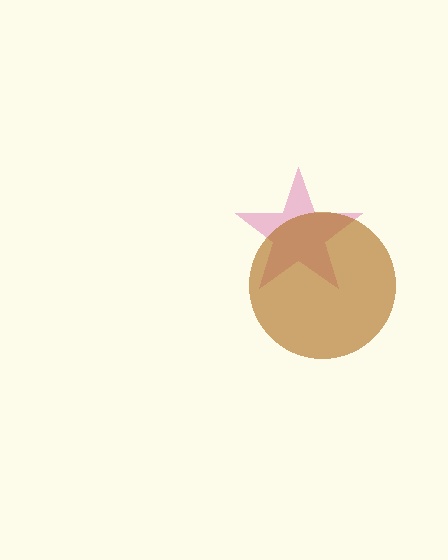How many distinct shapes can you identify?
There are 2 distinct shapes: a pink star, a brown circle.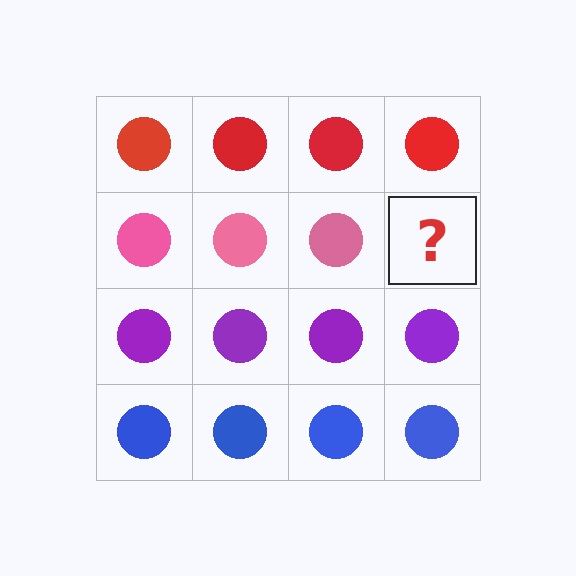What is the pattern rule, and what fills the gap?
The rule is that each row has a consistent color. The gap should be filled with a pink circle.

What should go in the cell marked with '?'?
The missing cell should contain a pink circle.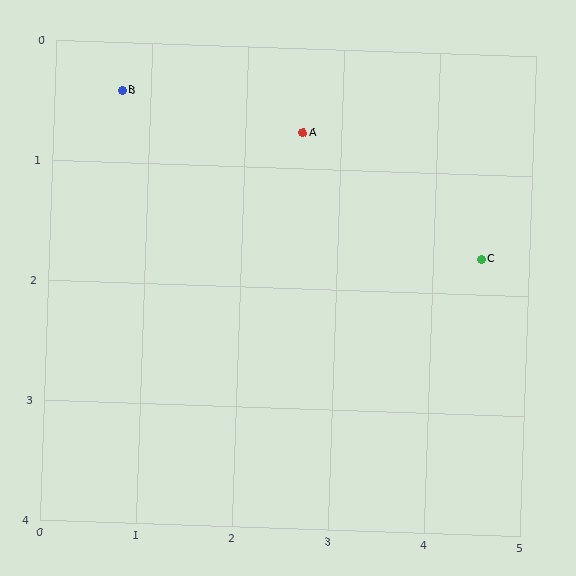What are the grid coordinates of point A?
Point A is at approximately (2.6, 0.7).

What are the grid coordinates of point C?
Point C is at approximately (4.5, 1.7).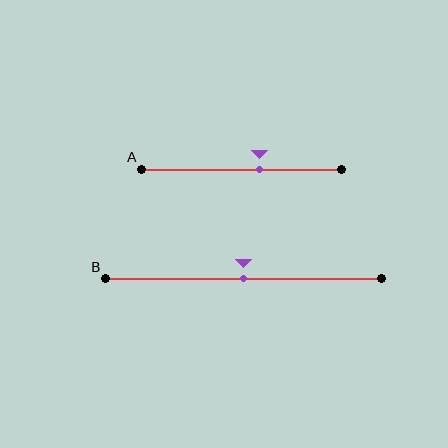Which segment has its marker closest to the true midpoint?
Segment B has its marker closest to the true midpoint.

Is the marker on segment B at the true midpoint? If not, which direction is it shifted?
Yes, the marker on segment B is at the true midpoint.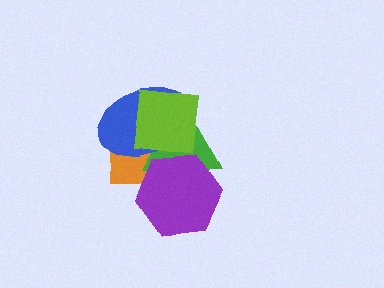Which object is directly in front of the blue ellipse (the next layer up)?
The lime square is directly in front of the blue ellipse.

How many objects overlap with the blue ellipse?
4 objects overlap with the blue ellipse.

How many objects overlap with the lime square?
3 objects overlap with the lime square.